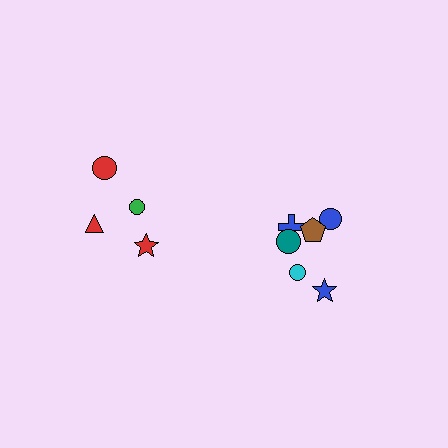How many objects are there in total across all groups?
There are 10 objects.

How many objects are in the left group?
There are 4 objects.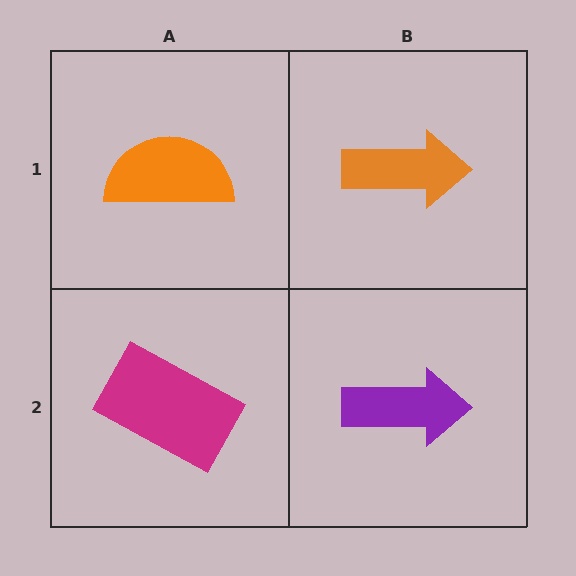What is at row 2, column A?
A magenta rectangle.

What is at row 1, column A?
An orange semicircle.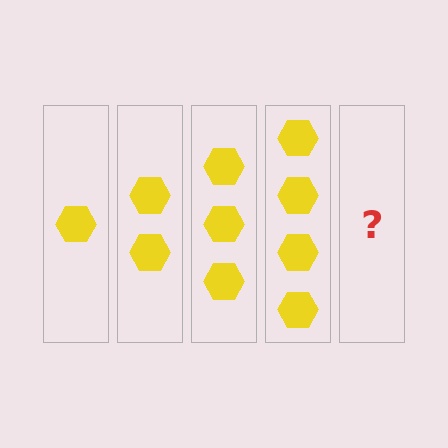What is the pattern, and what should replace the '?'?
The pattern is that each step adds one more hexagon. The '?' should be 5 hexagons.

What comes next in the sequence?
The next element should be 5 hexagons.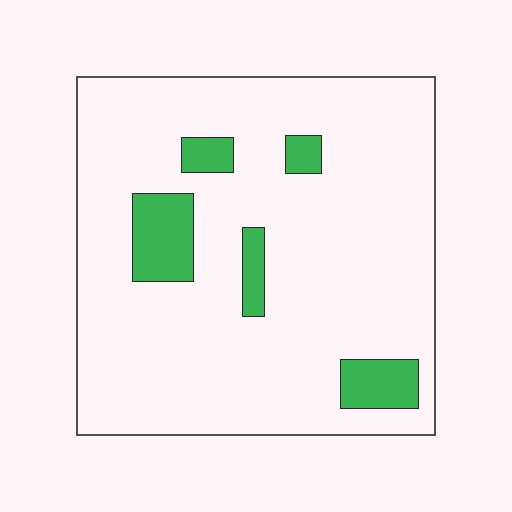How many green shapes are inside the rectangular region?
5.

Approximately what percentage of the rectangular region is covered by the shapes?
Approximately 10%.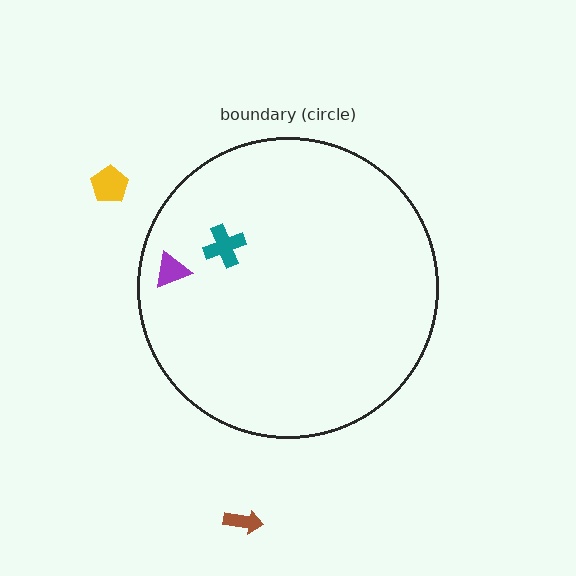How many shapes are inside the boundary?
2 inside, 2 outside.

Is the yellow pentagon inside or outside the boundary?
Outside.